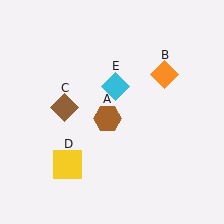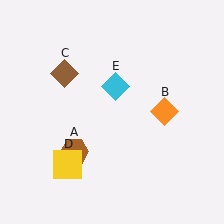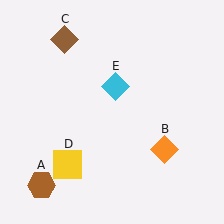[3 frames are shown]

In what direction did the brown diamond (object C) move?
The brown diamond (object C) moved up.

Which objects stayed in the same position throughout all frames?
Yellow square (object D) and cyan diamond (object E) remained stationary.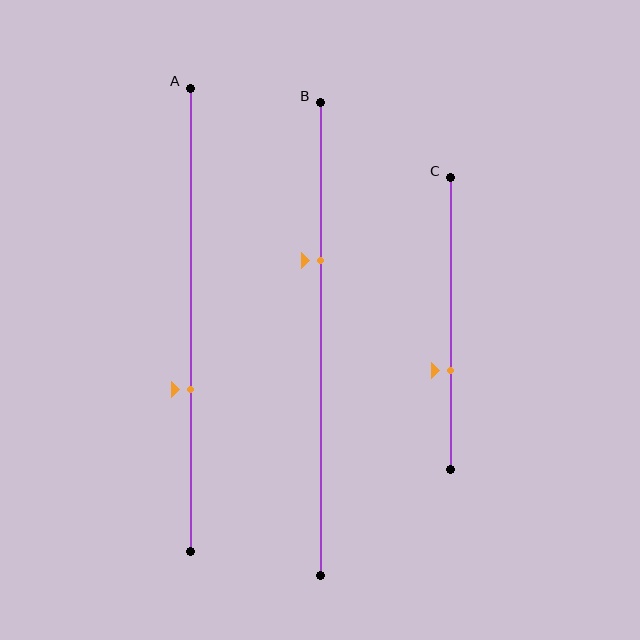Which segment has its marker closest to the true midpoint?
Segment A has its marker closest to the true midpoint.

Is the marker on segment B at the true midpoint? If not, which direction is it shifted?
No, the marker on segment B is shifted upward by about 17% of the segment length.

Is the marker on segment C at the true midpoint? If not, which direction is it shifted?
No, the marker on segment C is shifted downward by about 16% of the segment length.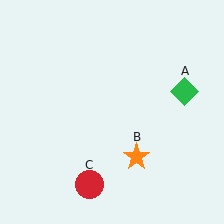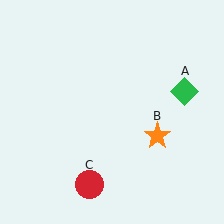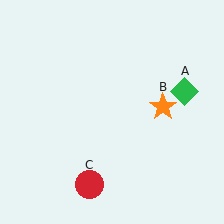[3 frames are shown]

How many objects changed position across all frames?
1 object changed position: orange star (object B).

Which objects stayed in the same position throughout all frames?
Green diamond (object A) and red circle (object C) remained stationary.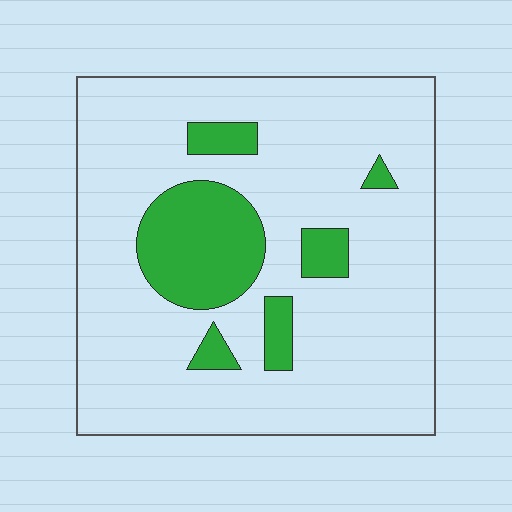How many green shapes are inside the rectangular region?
6.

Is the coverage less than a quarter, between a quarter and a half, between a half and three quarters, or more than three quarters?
Less than a quarter.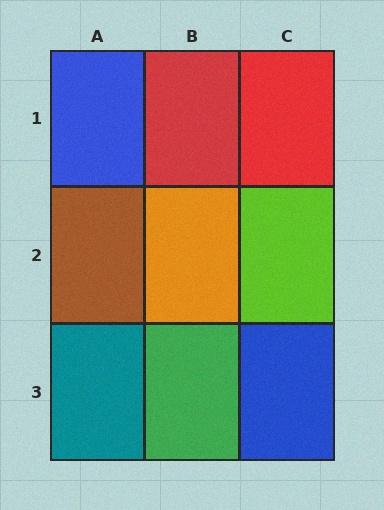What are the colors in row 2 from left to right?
Brown, orange, lime.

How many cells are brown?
1 cell is brown.